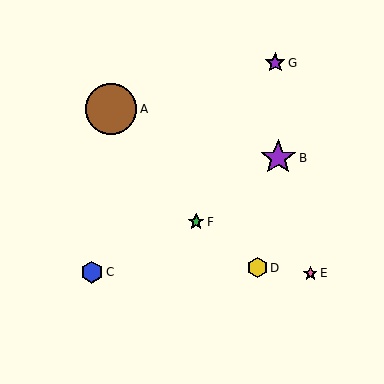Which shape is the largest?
The brown circle (labeled A) is the largest.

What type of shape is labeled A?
Shape A is a brown circle.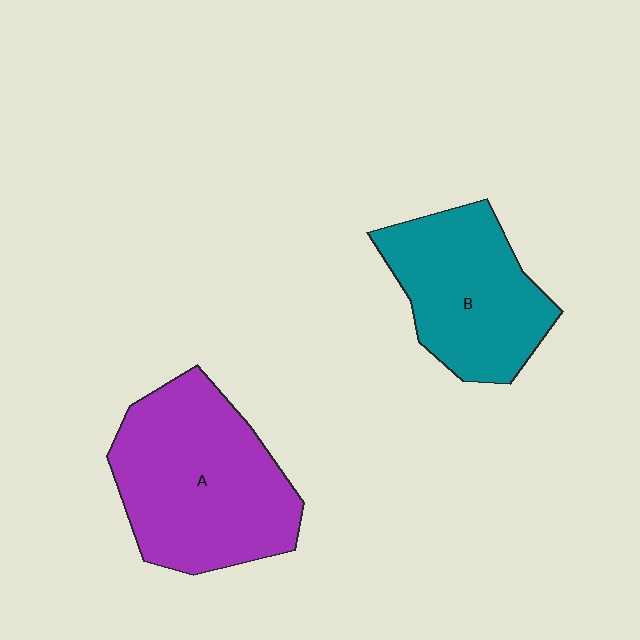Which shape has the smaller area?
Shape B (teal).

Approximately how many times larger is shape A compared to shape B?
Approximately 1.3 times.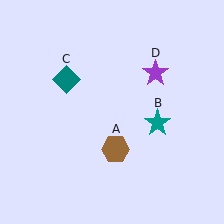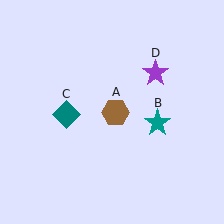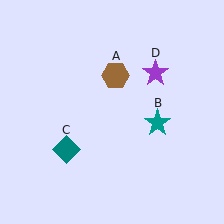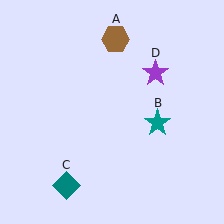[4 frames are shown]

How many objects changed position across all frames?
2 objects changed position: brown hexagon (object A), teal diamond (object C).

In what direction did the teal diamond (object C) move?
The teal diamond (object C) moved down.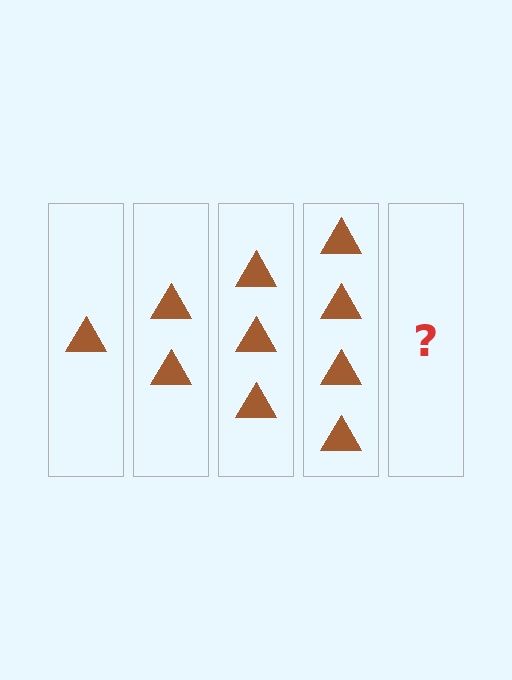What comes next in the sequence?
The next element should be 5 triangles.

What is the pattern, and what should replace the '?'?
The pattern is that each step adds one more triangle. The '?' should be 5 triangles.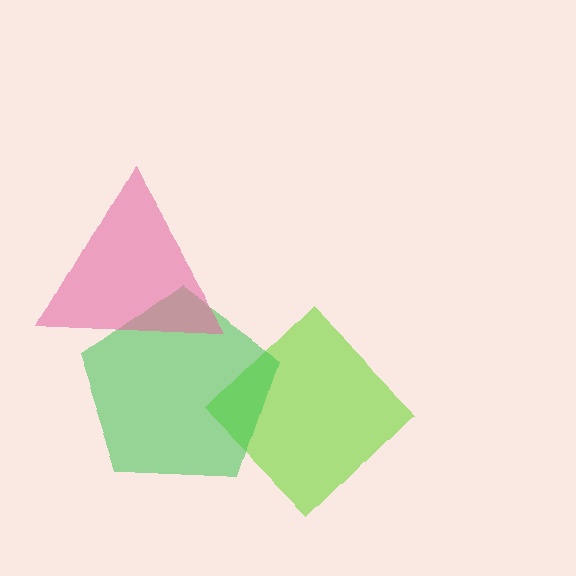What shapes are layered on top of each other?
The layered shapes are: a lime diamond, a green pentagon, a pink triangle.